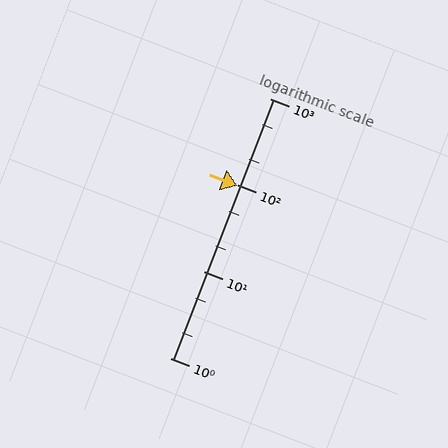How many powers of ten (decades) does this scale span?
The scale spans 3 decades, from 1 to 1000.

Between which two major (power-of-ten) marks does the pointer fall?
The pointer is between 10 and 100.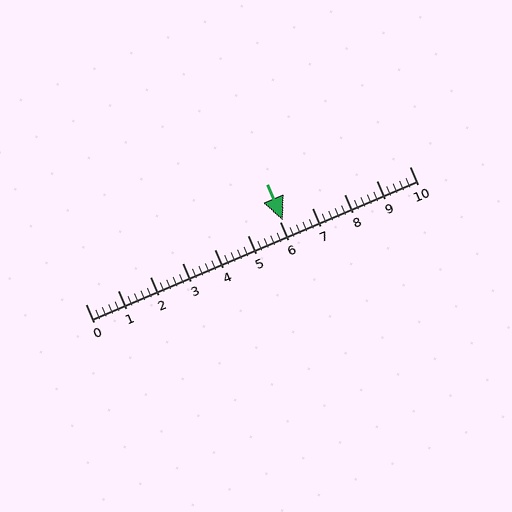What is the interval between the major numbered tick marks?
The major tick marks are spaced 1 units apart.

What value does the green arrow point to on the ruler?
The green arrow points to approximately 6.1.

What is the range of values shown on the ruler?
The ruler shows values from 0 to 10.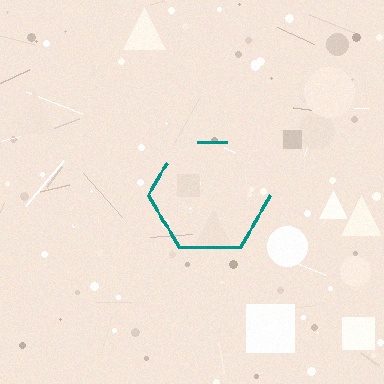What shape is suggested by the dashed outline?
The dashed outline suggests a hexagon.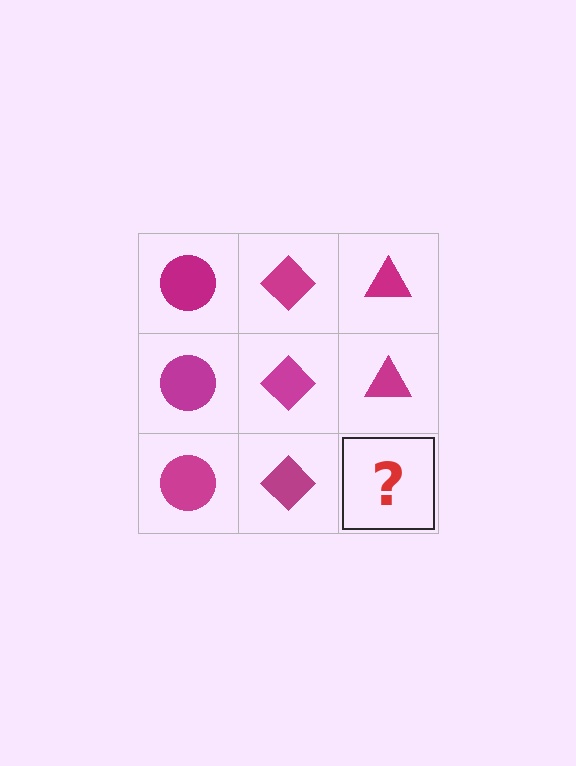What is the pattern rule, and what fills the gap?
The rule is that each column has a consistent shape. The gap should be filled with a magenta triangle.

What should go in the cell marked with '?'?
The missing cell should contain a magenta triangle.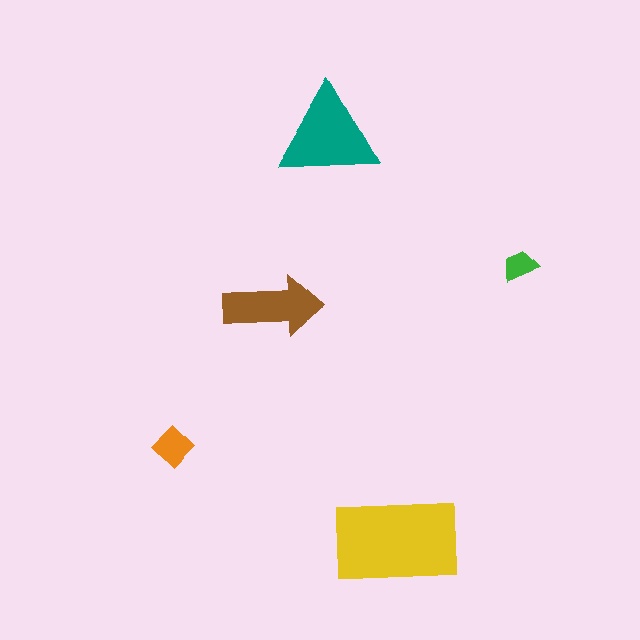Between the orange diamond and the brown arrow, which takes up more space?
The brown arrow.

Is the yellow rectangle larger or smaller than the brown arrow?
Larger.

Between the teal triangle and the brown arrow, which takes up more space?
The teal triangle.